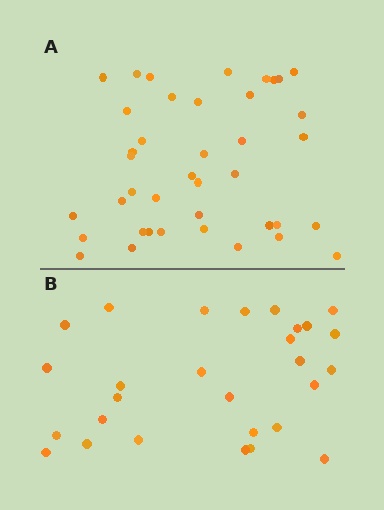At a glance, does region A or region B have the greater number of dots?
Region A (the top region) has more dots.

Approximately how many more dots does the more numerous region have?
Region A has roughly 12 or so more dots than region B.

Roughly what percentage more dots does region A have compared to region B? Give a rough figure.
About 45% more.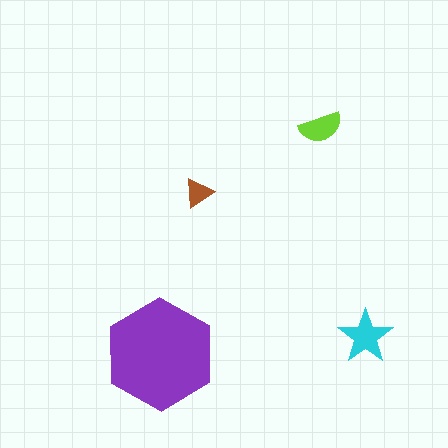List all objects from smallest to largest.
The brown triangle, the lime semicircle, the cyan star, the purple hexagon.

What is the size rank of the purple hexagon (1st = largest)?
1st.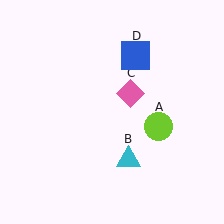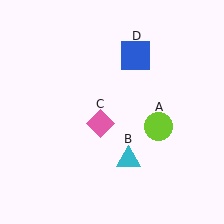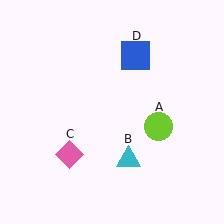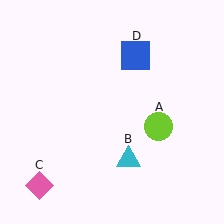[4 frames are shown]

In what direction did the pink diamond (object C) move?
The pink diamond (object C) moved down and to the left.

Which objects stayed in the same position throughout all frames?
Lime circle (object A) and cyan triangle (object B) and blue square (object D) remained stationary.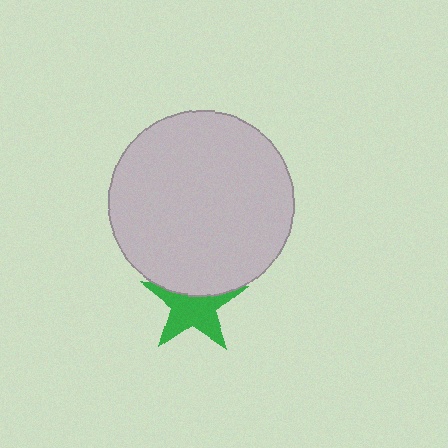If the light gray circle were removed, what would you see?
You would see the complete green star.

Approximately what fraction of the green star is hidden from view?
Roughly 34% of the green star is hidden behind the light gray circle.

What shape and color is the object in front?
The object in front is a light gray circle.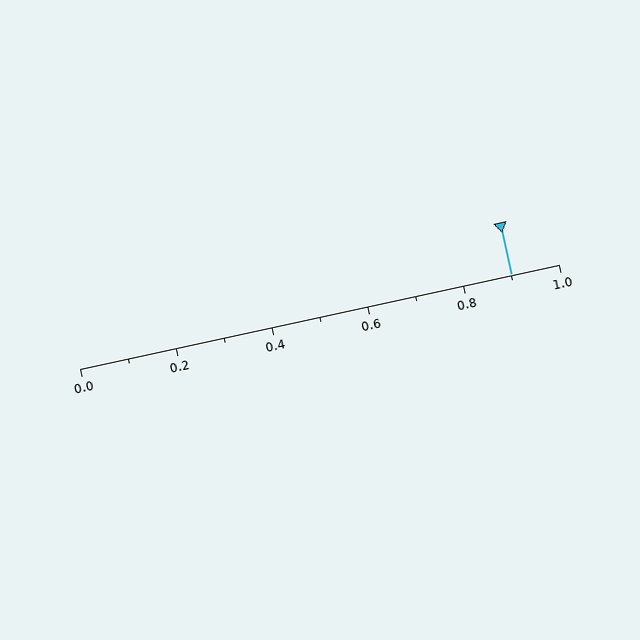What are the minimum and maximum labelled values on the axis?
The axis runs from 0.0 to 1.0.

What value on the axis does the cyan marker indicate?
The marker indicates approximately 0.9.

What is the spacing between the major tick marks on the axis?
The major ticks are spaced 0.2 apart.